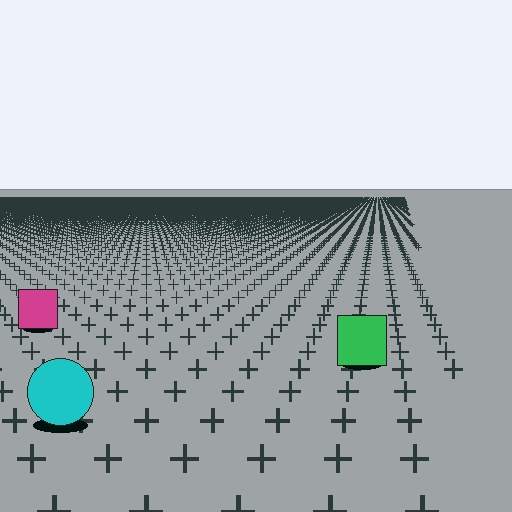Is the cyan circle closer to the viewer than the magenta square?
Yes. The cyan circle is closer — you can tell from the texture gradient: the ground texture is coarser near it.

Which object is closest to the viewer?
The cyan circle is closest. The texture marks near it are larger and more spread out.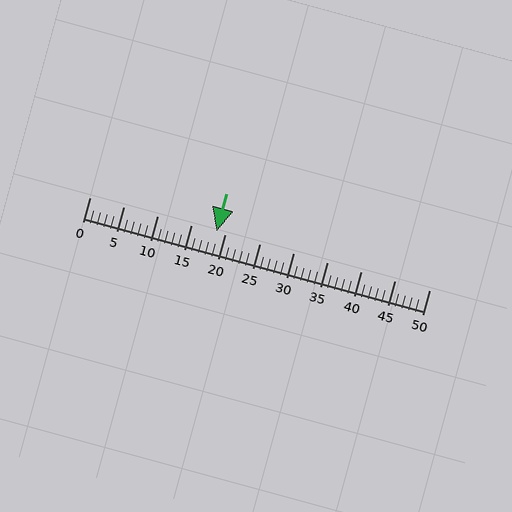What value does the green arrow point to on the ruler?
The green arrow points to approximately 19.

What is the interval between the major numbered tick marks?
The major tick marks are spaced 5 units apart.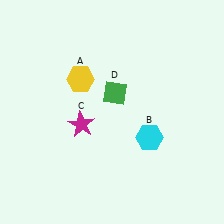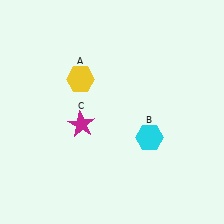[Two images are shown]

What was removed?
The green diamond (D) was removed in Image 2.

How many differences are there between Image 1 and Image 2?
There is 1 difference between the two images.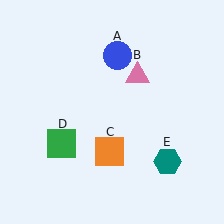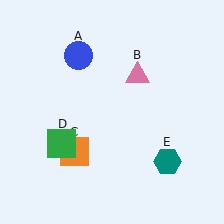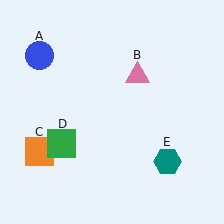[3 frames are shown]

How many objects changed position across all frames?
2 objects changed position: blue circle (object A), orange square (object C).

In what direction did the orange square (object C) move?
The orange square (object C) moved left.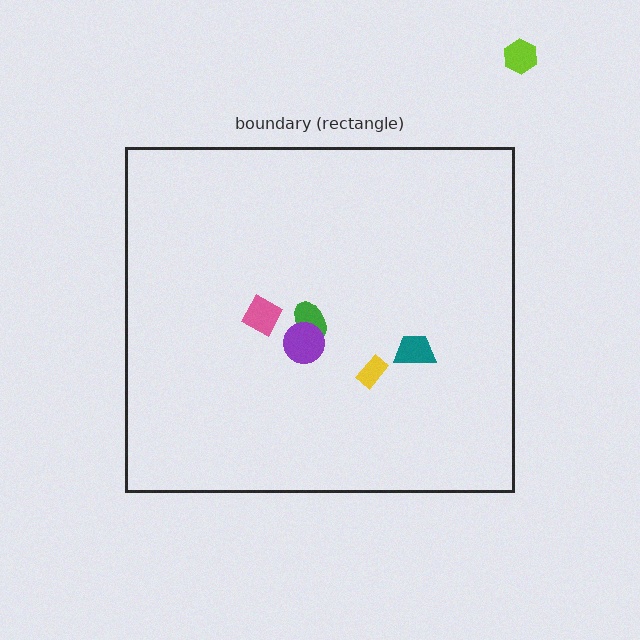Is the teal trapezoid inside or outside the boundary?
Inside.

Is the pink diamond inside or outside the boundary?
Inside.